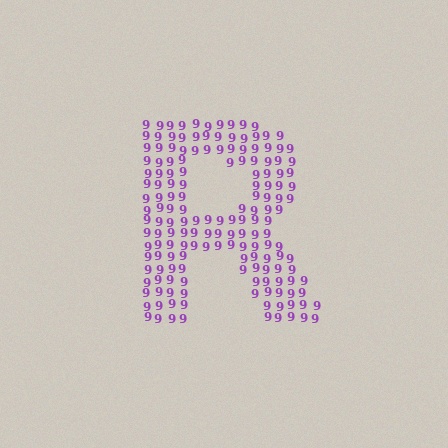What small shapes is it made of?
It is made of small digit 9's.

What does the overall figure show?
The overall figure shows the letter R.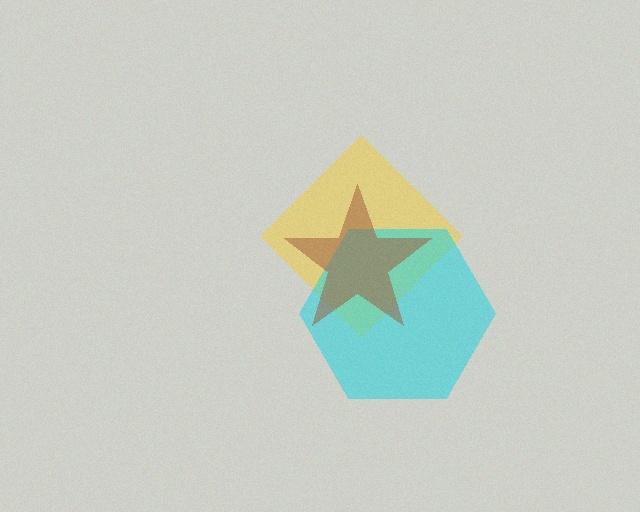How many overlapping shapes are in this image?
There are 3 overlapping shapes in the image.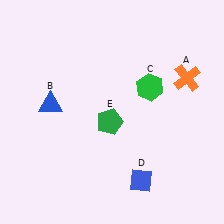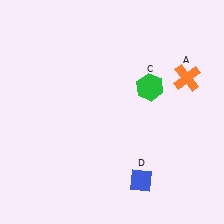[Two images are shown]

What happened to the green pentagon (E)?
The green pentagon (E) was removed in Image 2. It was in the bottom-left area of Image 1.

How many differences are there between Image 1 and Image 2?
There are 2 differences between the two images.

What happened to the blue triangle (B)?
The blue triangle (B) was removed in Image 2. It was in the top-left area of Image 1.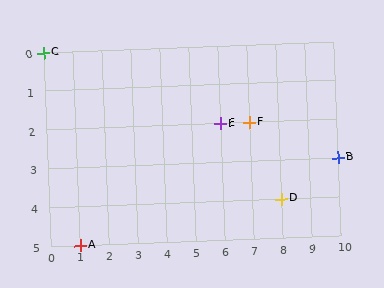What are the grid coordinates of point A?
Point A is at grid coordinates (1, 5).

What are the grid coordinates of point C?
Point C is at grid coordinates (0, 0).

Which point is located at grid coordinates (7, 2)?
Point F is at (7, 2).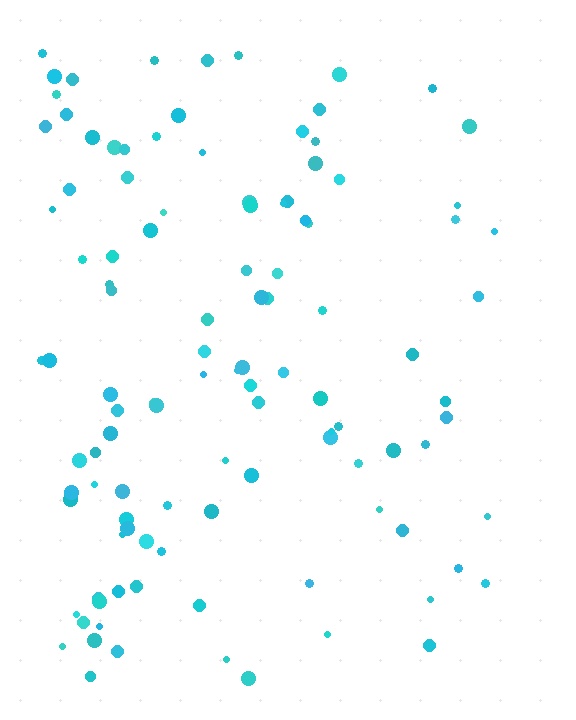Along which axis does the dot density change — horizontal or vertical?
Horizontal.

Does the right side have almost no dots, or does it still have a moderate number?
Still a moderate number, just noticeably fewer than the left.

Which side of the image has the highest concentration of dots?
The left.